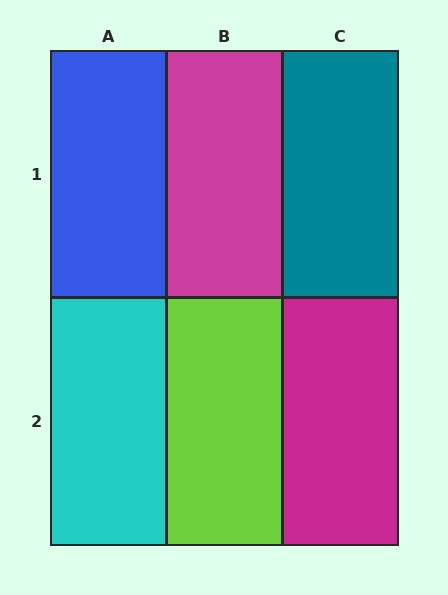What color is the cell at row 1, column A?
Blue.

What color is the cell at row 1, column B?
Magenta.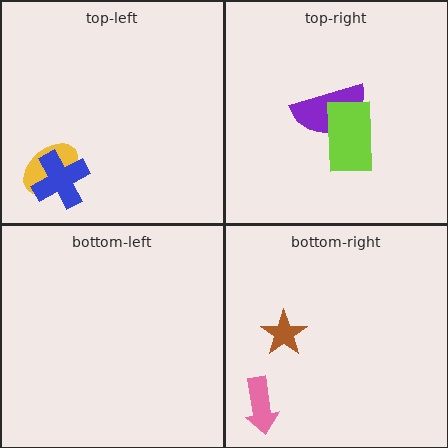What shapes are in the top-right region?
The purple semicircle, the lime rectangle.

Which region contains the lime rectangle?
The top-right region.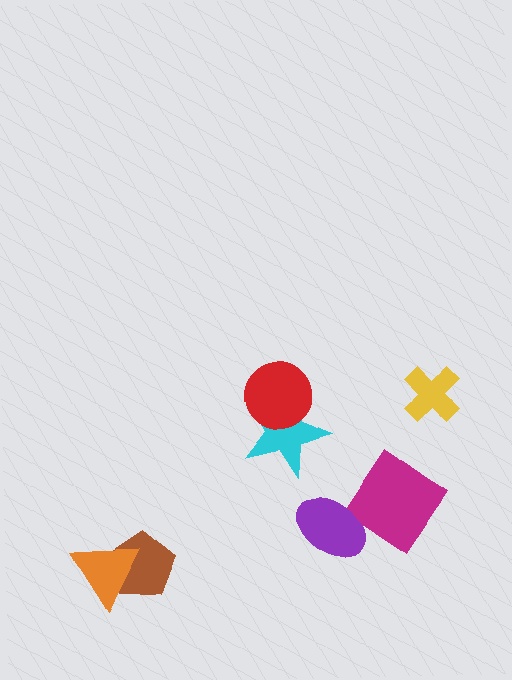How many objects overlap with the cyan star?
1 object overlaps with the cyan star.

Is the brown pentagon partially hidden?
Yes, it is partially covered by another shape.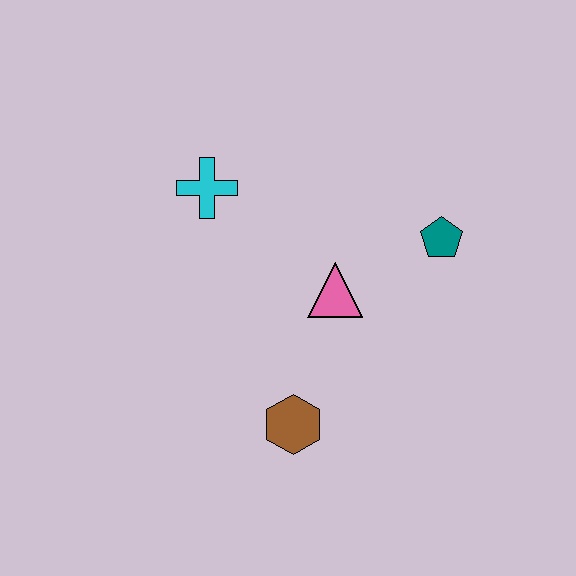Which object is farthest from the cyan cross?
The brown hexagon is farthest from the cyan cross.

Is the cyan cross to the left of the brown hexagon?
Yes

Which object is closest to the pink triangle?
The teal pentagon is closest to the pink triangle.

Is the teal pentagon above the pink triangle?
Yes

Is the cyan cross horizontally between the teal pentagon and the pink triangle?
No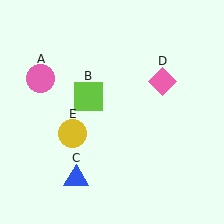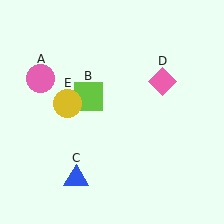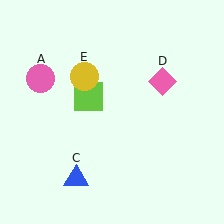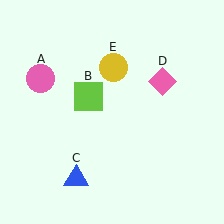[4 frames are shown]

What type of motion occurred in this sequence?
The yellow circle (object E) rotated clockwise around the center of the scene.